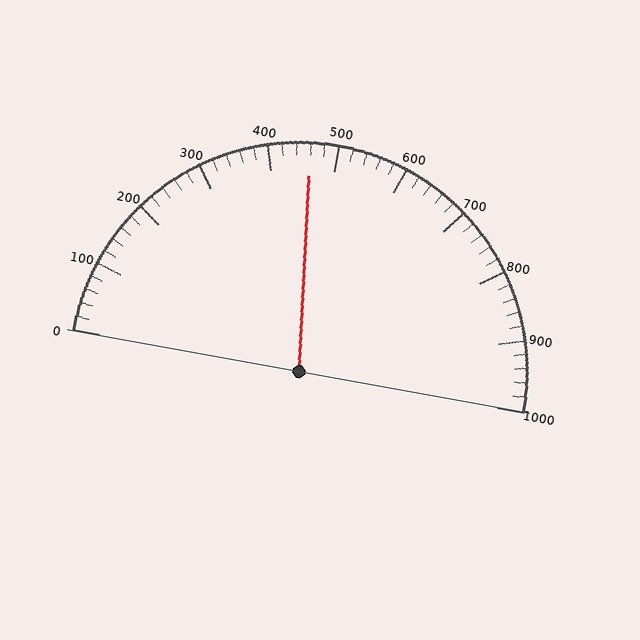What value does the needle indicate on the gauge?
The needle indicates approximately 460.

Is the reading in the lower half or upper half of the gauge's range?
The reading is in the lower half of the range (0 to 1000).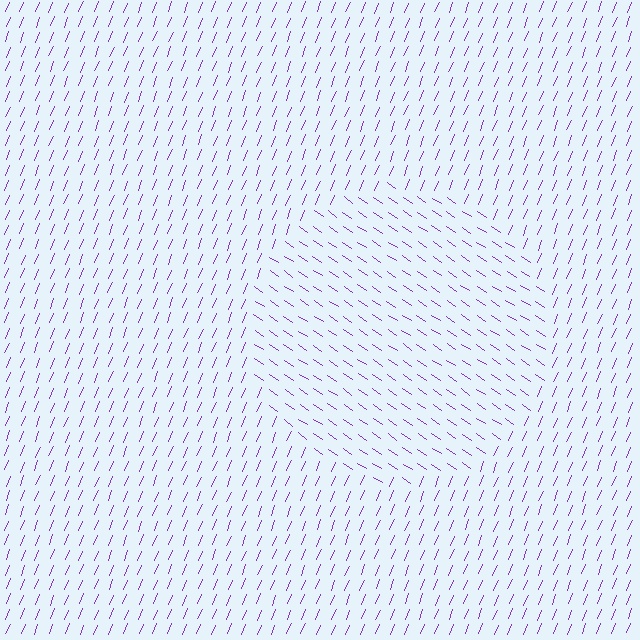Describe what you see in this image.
The image is filled with small purple line segments. A circle region in the image has lines oriented differently from the surrounding lines, creating a visible texture boundary.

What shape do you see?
I see a circle.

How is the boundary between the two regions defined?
The boundary is defined purely by a change in line orientation (approximately 78 degrees difference). All lines are the same color and thickness.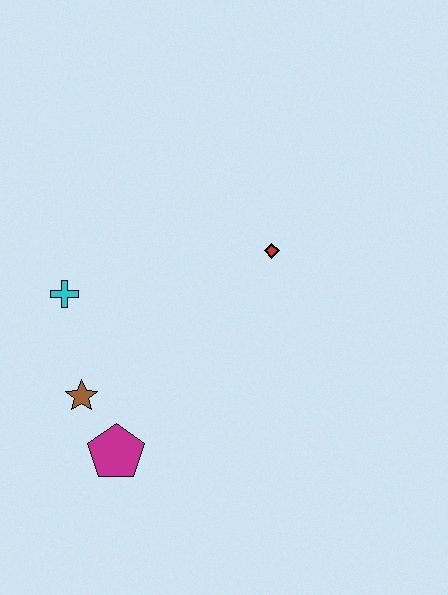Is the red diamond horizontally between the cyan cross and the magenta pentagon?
No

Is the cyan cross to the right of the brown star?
No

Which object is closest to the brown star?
The magenta pentagon is closest to the brown star.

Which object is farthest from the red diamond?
The magenta pentagon is farthest from the red diamond.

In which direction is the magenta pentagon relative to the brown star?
The magenta pentagon is below the brown star.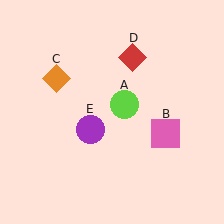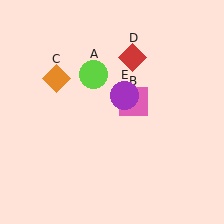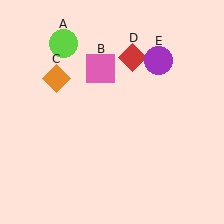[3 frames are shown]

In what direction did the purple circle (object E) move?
The purple circle (object E) moved up and to the right.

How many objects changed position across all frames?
3 objects changed position: lime circle (object A), pink square (object B), purple circle (object E).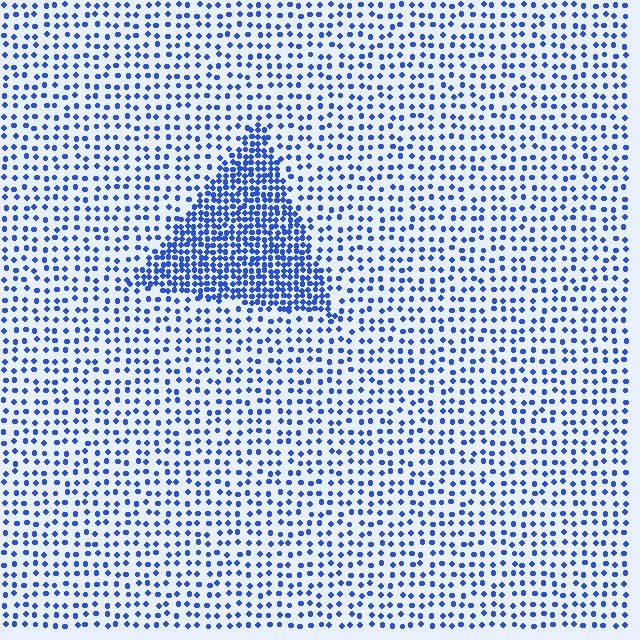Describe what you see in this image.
The image contains small blue elements arranged at two different densities. A triangle-shaped region is visible where the elements are more densely packed than the surrounding area.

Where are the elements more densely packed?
The elements are more densely packed inside the triangle boundary.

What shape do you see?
I see a triangle.